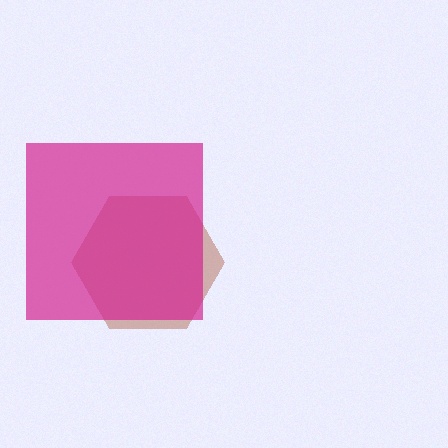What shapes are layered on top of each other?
The layered shapes are: a brown hexagon, a magenta square.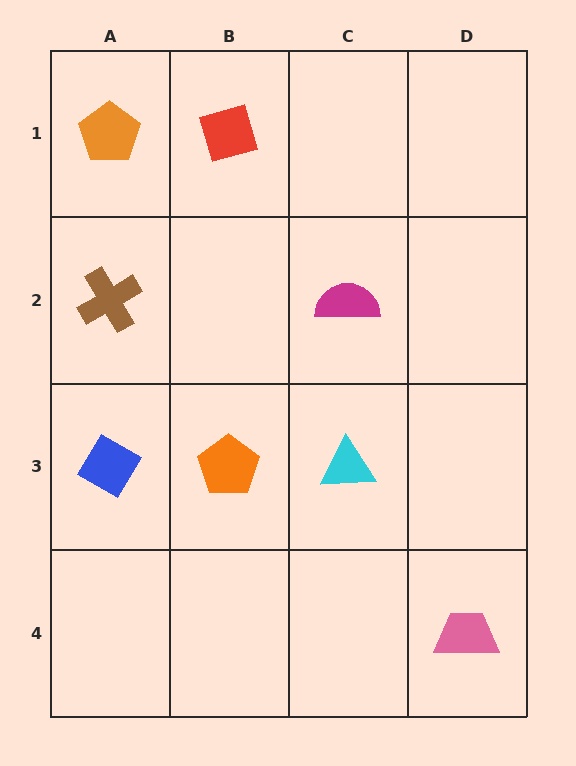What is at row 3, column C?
A cyan triangle.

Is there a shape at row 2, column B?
No, that cell is empty.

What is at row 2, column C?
A magenta semicircle.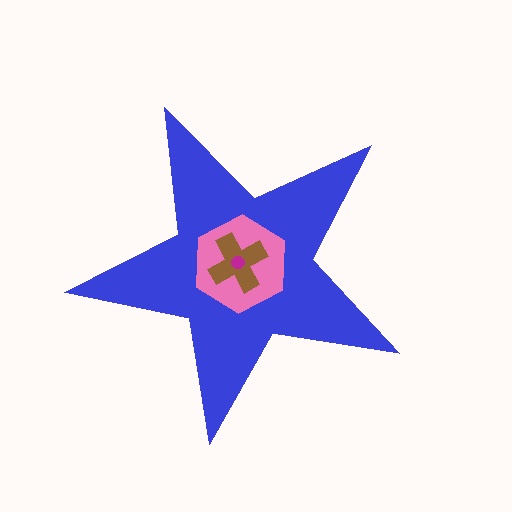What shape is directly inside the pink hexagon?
The brown cross.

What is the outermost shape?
The blue star.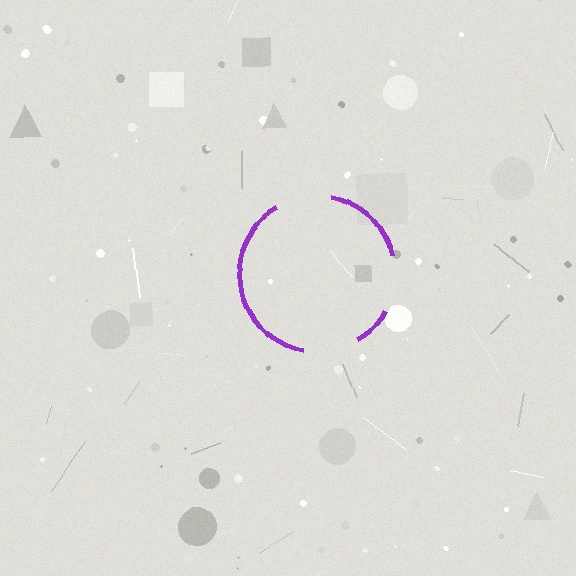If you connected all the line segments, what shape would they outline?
They would outline a circle.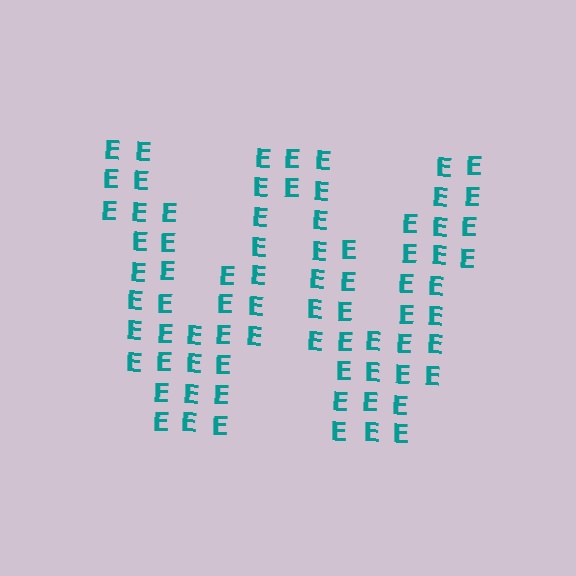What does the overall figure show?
The overall figure shows the letter W.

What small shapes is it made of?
It is made of small letter E's.